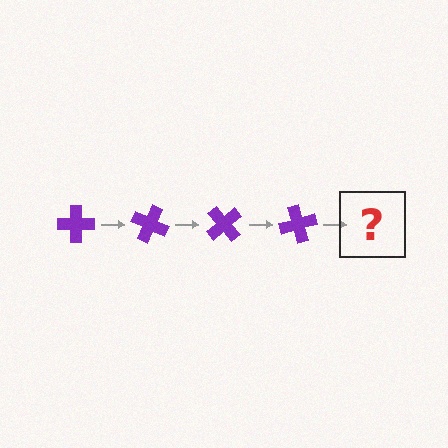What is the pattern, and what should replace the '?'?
The pattern is that the cross rotates 25 degrees each step. The '?' should be a purple cross rotated 100 degrees.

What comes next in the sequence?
The next element should be a purple cross rotated 100 degrees.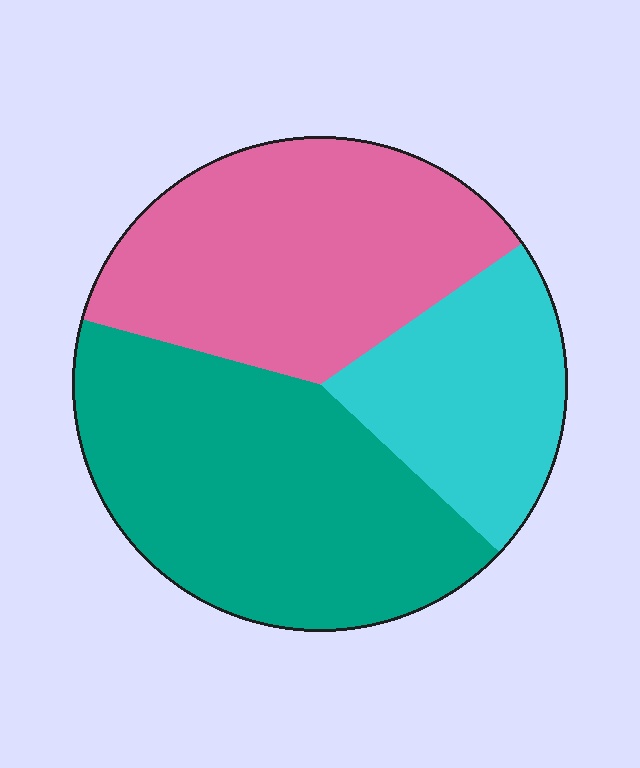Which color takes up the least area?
Cyan, at roughly 20%.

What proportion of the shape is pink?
Pink takes up about three eighths (3/8) of the shape.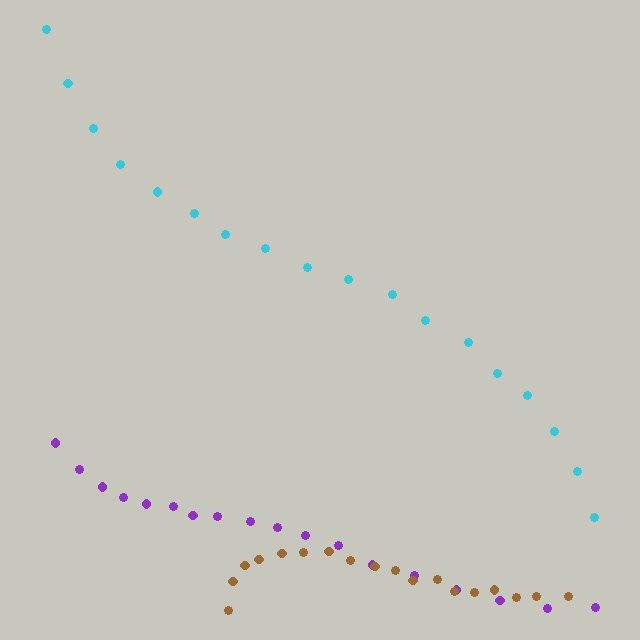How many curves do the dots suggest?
There are 3 distinct paths.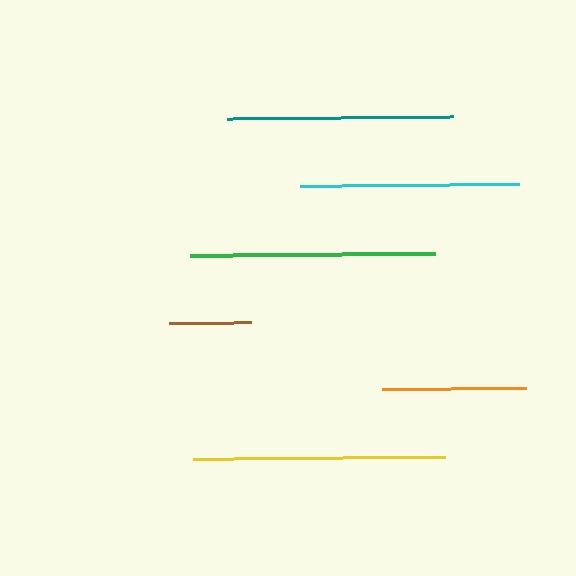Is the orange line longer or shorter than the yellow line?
The yellow line is longer than the orange line.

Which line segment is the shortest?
The brown line is the shortest at approximately 82 pixels.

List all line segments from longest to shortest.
From longest to shortest: yellow, green, teal, cyan, orange, brown.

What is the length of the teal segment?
The teal segment is approximately 226 pixels long.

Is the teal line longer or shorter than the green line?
The green line is longer than the teal line.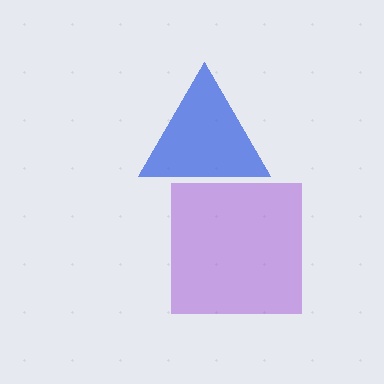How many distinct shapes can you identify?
There are 2 distinct shapes: a blue triangle, a purple square.